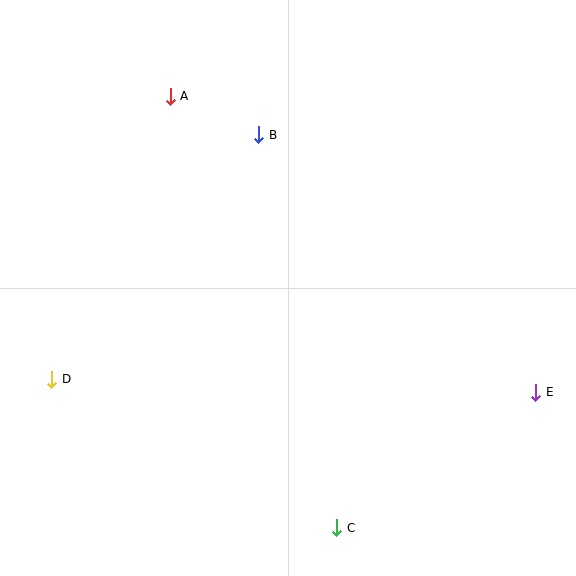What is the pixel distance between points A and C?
The distance between A and C is 462 pixels.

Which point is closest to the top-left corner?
Point A is closest to the top-left corner.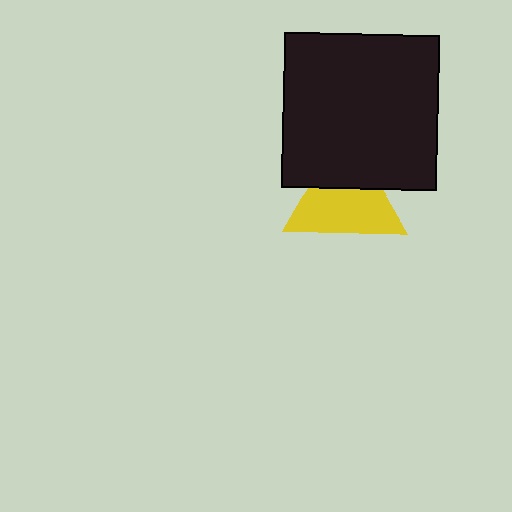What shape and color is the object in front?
The object in front is a black square.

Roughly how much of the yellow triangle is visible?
About half of it is visible (roughly 64%).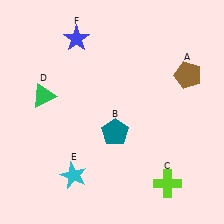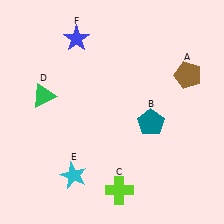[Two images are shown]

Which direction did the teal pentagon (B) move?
The teal pentagon (B) moved right.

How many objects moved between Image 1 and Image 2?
2 objects moved between the two images.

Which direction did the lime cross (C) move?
The lime cross (C) moved left.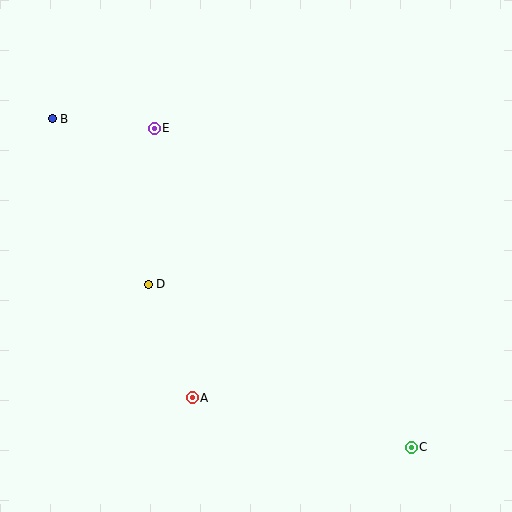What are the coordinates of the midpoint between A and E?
The midpoint between A and E is at (173, 263).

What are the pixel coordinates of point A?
Point A is at (192, 398).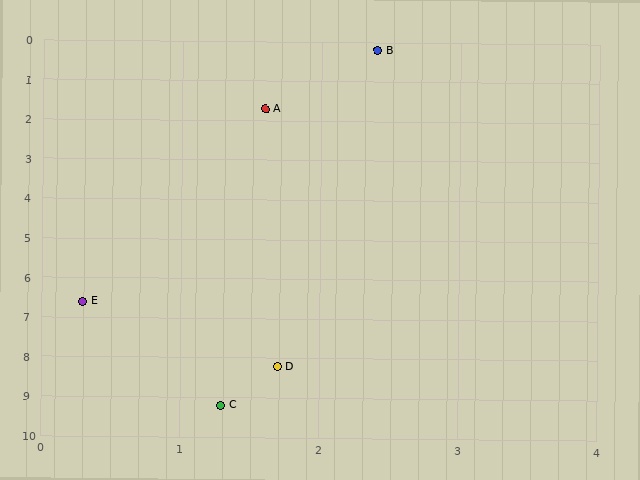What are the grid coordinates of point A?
Point A is at approximately (1.6, 1.7).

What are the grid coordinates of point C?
Point C is at approximately (1.3, 9.2).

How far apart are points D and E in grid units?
Points D and E are about 2.1 grid units apart.